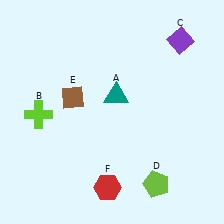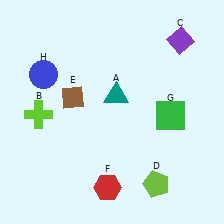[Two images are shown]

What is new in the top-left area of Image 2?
A blue circle (H) was added in the top-left area of Image 2.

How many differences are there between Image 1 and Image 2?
There are 2 differences between the two images.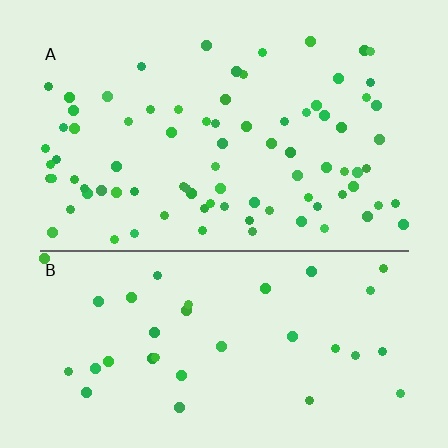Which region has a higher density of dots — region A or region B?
A (the top).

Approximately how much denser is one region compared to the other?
Approximately 2.2× — region A over region B.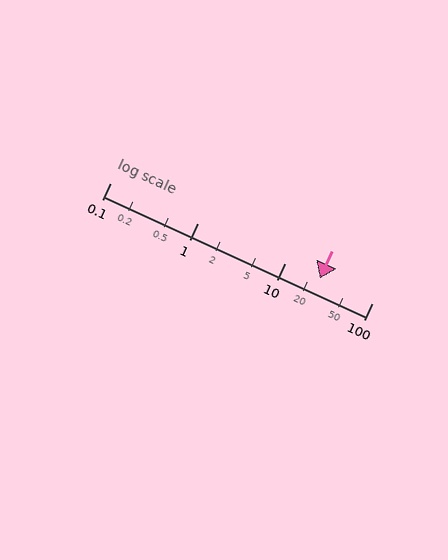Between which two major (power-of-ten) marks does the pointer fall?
The pointer is between 10 and 100.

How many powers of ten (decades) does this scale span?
The scale spans 3 decades, from 0.1 to 100.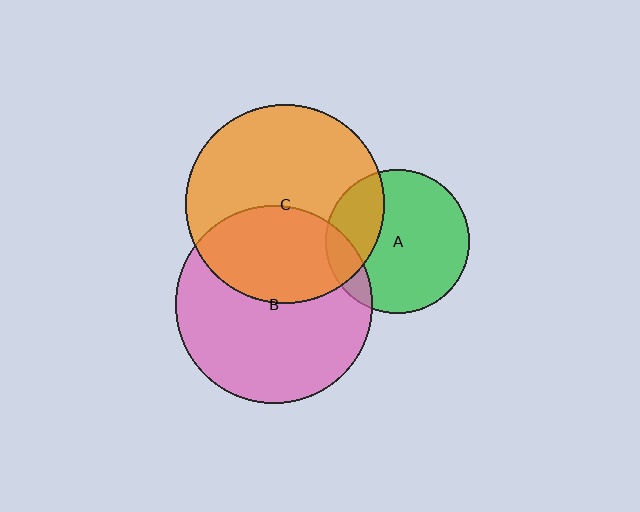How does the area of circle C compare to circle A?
Approximately 1.9 times.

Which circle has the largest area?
Circle C (orange).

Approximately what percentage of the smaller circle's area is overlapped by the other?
Approximately 15%.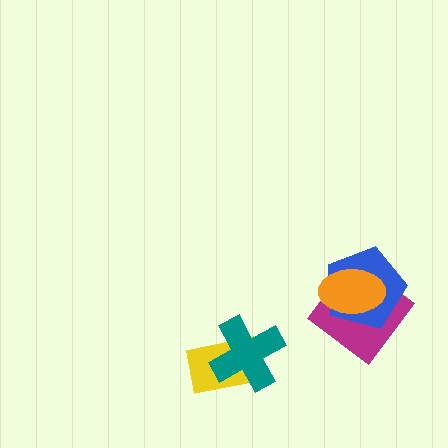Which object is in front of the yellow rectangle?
The teal cross is in front of the yellow rectangle.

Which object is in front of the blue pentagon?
The orange ellipse is in front of the blue pentagon.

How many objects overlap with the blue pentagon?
2 objects overlap with the blue pentagon.